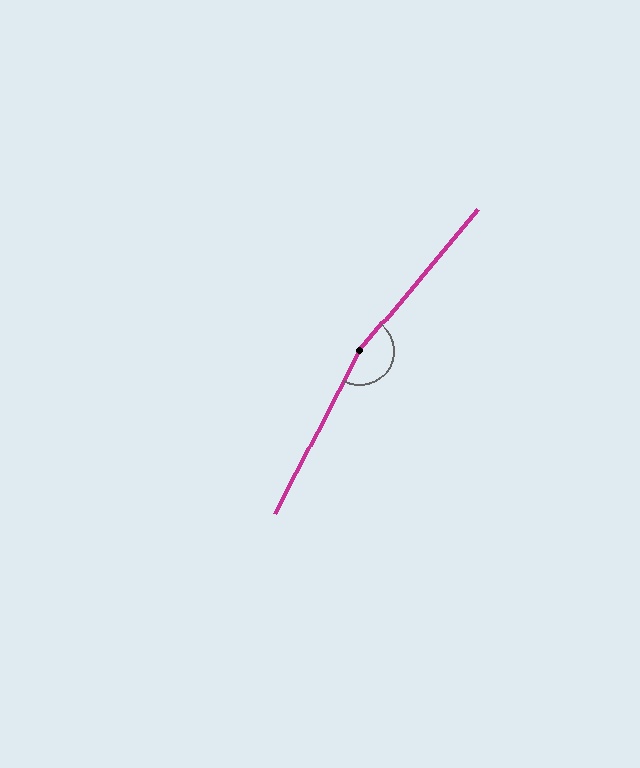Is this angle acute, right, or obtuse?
It is obtuse.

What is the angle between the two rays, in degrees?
Approximately 167 degrees.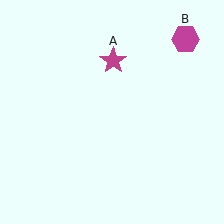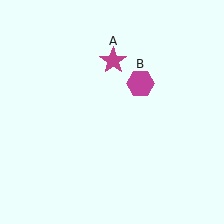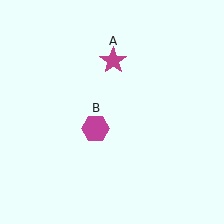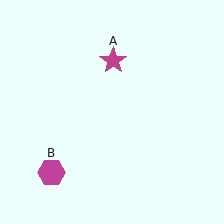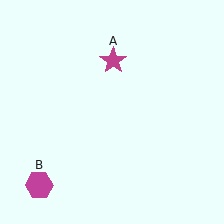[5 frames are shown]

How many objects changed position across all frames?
1 object changed position: magenta hexagon (object B).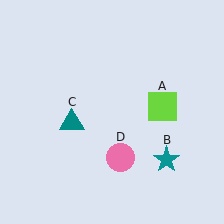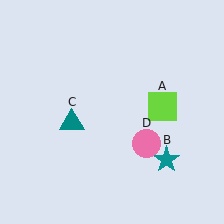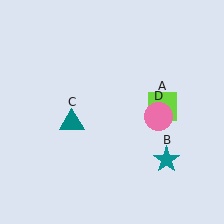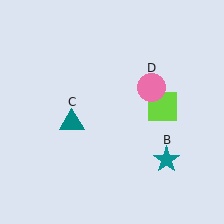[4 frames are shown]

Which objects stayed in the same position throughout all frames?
Lime square (object A) and teal star (object B) and teal triangle (object C) remained stationary.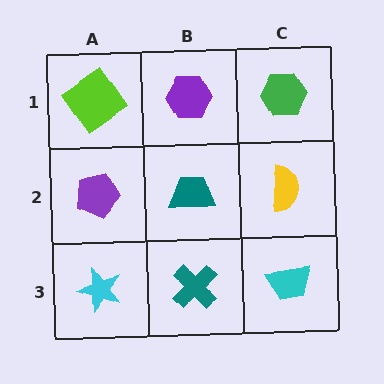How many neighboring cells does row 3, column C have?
2.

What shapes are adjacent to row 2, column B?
A purple hexagon (row 1, column B), a teal cross (row 3, column B), a purple pentagon (row 2, column A), a yellow semicircle (row 2, column C).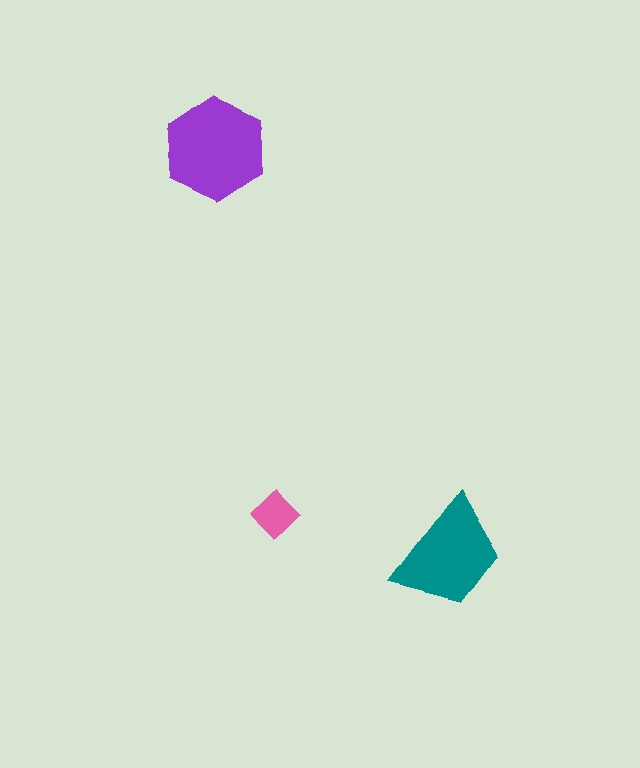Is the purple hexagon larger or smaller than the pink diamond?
Larger.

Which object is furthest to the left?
The purple hexagon is leftmost.